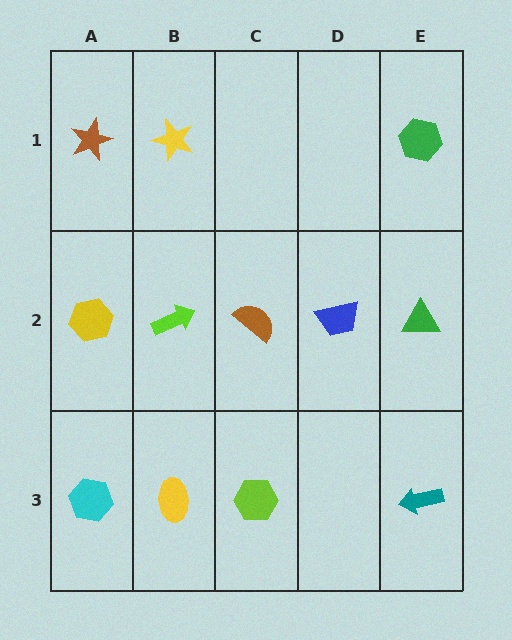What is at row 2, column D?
A blue trapezoid.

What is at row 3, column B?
A yellow ellipse.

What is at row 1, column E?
A green hexagon.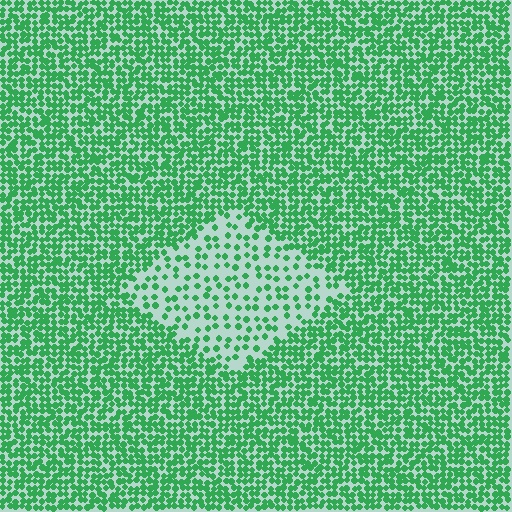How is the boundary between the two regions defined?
The boundary is defined by a change in element density (approximately 2.5x ratio). All elements are the same color, size, and shape.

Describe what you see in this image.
The image contains small green elements arranged at two different densities. A diamond-shaped region is visible where the elements are less densely packed than the surrounding area.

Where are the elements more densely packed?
The elements are more densely packed outside the diamond boundary.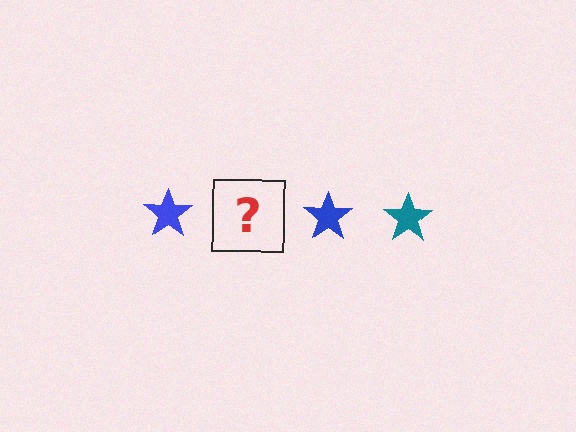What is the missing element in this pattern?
The missing element is a teal star.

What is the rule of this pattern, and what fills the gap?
The rule is that the pattern cycles through blue, teal stars. The gap should be filled with a teal star.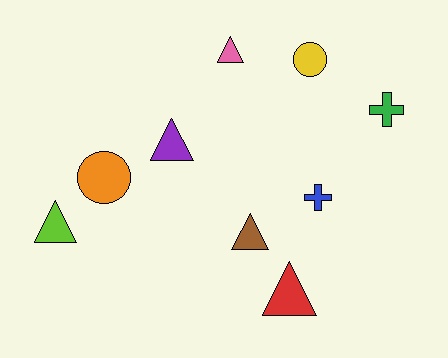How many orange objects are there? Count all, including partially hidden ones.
There is 1 orange object.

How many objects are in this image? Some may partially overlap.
There are 9 objects.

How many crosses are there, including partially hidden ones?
There are 2 crosses.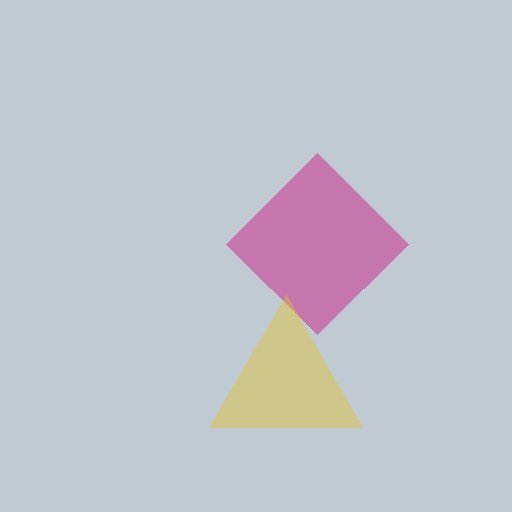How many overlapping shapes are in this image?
There are 2 overlapping shapes in the image.